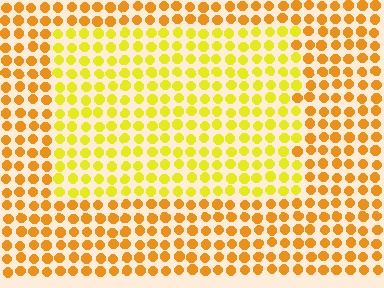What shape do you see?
I see a rectangle.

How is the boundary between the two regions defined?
The boundary is defined purely by a slight shift in hue (about 27 degrees). Spacing, size, and orientation are identical on both sides.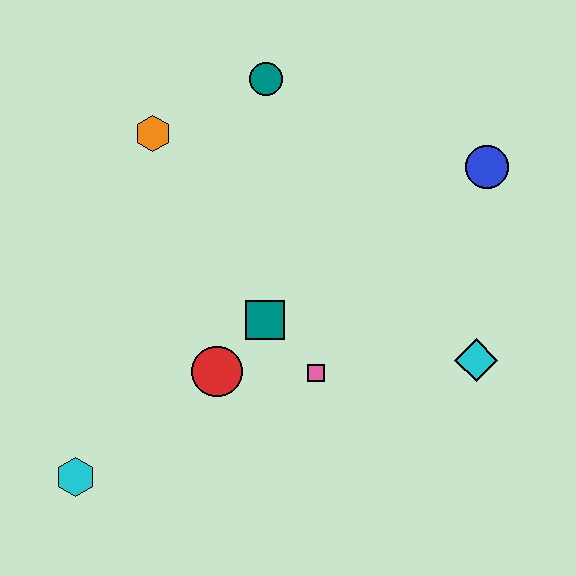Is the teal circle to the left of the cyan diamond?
Yes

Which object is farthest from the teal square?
The blue circle is farthest from the teal square.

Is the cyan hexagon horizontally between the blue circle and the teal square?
No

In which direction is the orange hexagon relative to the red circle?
The orange hexagon is above the red circle.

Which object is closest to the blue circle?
The cyan diamond is closest to the blue circle.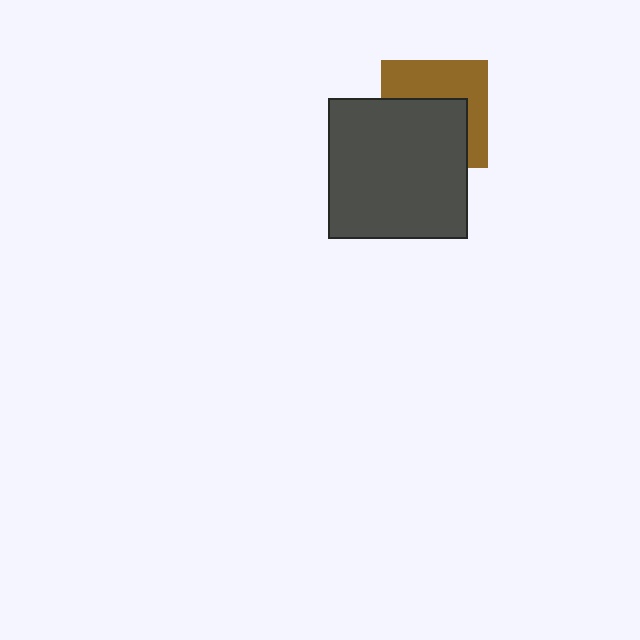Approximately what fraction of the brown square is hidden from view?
Roughly 53% of the brown square is hidden behind the dark gray square.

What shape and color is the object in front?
The object in front is a dark gray square.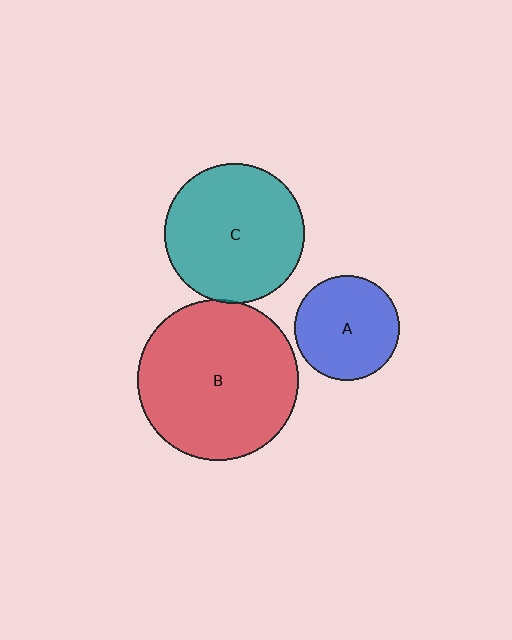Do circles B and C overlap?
Yes.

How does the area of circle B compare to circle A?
Approximately 2.4 times.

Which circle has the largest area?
Circle B (red).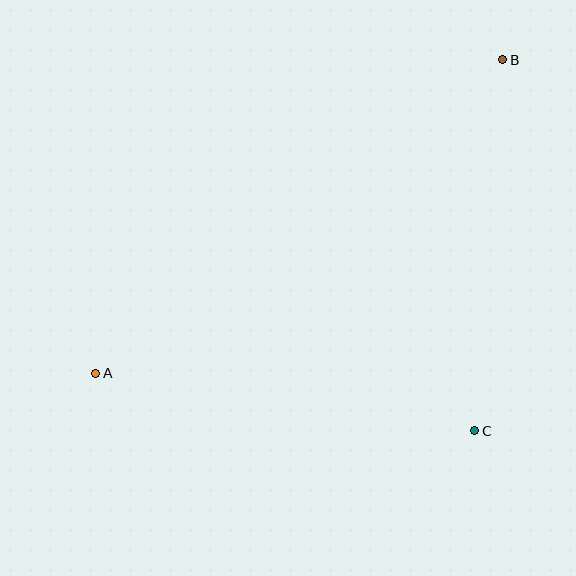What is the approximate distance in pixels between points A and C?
The distance between A and C is approximately 383 pixels.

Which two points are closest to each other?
Points B and C are closest to each other.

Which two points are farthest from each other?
Points A and B are farthest from each other.